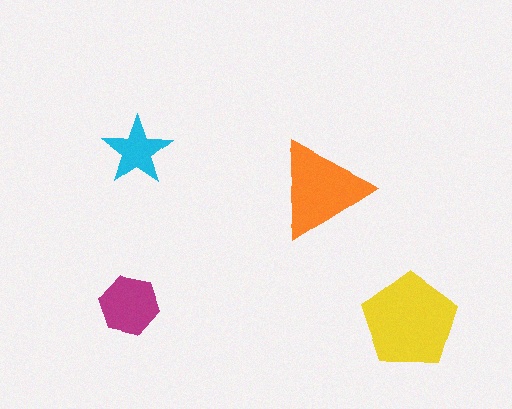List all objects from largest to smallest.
The yellow pentagon, the orange triangle, the magenta hexagon, the cyan star.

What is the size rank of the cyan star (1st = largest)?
4th.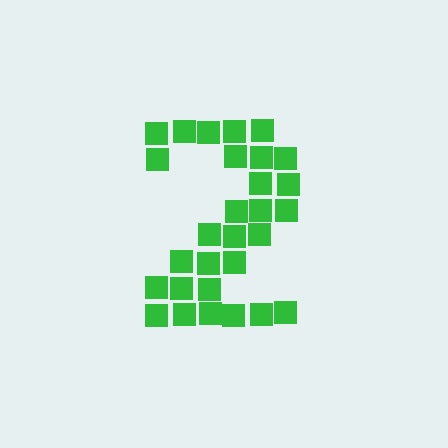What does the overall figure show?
The overall figure shows the digit 2.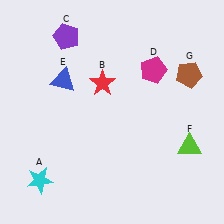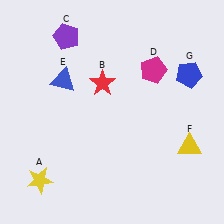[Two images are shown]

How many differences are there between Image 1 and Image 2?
There are 3 differences between the two images.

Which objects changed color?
A changed from cyan to yellow. F changed from lime to yellow. G changed from brown to blue.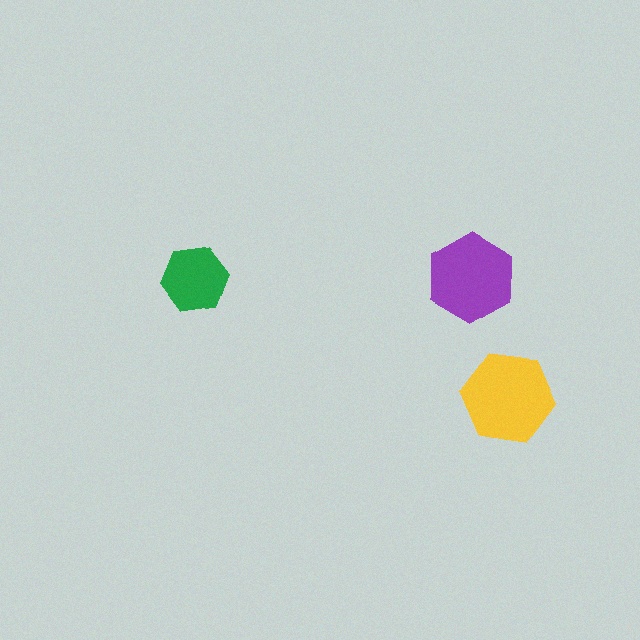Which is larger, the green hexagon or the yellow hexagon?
The yellow one.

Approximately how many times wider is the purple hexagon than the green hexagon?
About 1.5 times wider.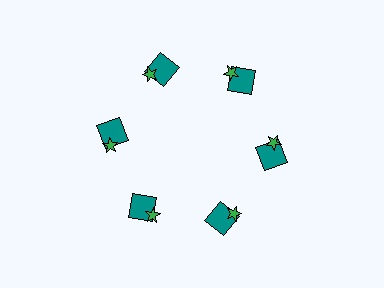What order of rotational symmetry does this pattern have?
This pattern has 6-fold rotational symmetry.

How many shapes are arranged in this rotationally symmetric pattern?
There are 12 shapes, arranged in 6 groups of 2.